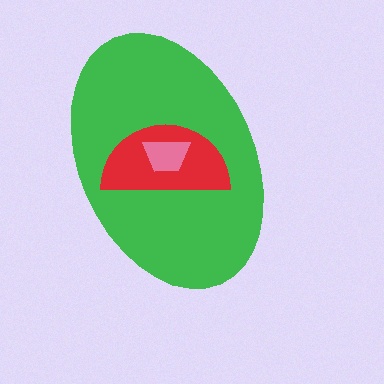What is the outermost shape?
The green ellipse.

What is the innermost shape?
The pink trapezoid.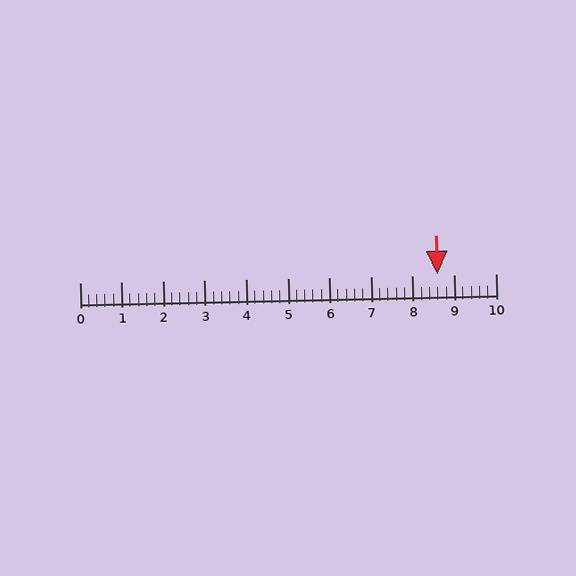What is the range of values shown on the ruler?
The ruler shows values from 0 to 10.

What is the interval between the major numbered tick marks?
The major tick marks are spaced 1 units apart.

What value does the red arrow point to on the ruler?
The red arrow points to approximately 8.6.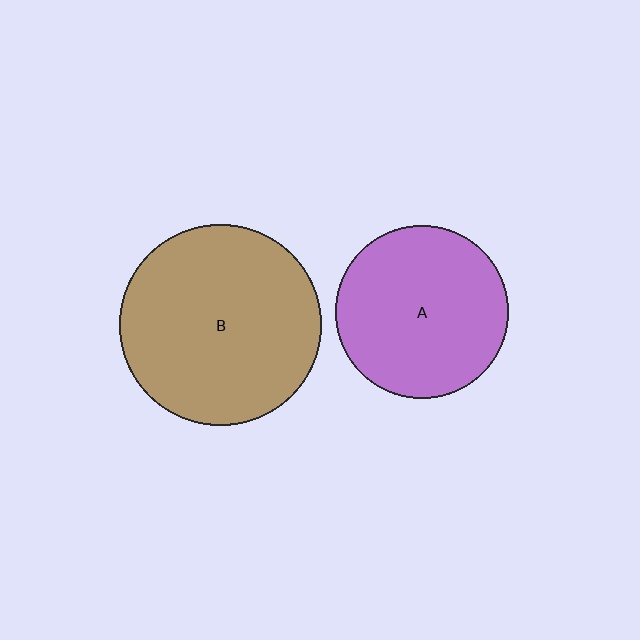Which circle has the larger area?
Circle B (brown).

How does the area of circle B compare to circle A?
Approximately 1.4 times.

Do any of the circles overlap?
No, none of the circles overlap.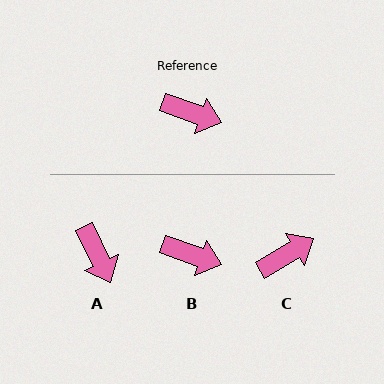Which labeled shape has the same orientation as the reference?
B.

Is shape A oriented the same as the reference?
No, it is off by about 45 degrees.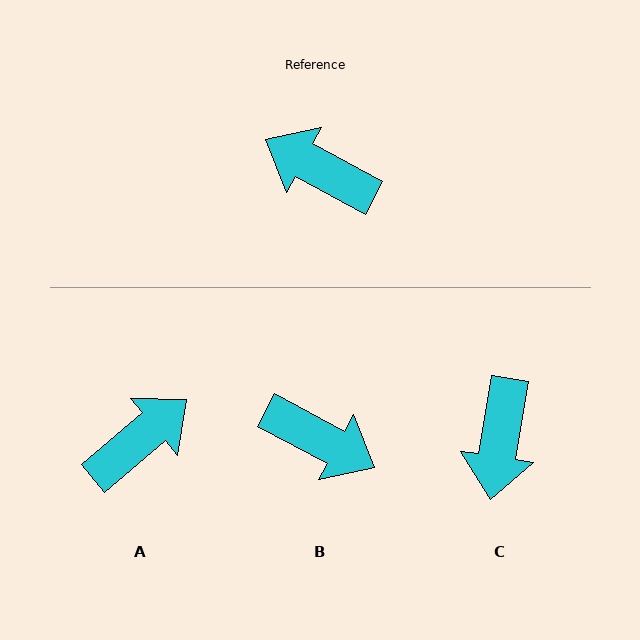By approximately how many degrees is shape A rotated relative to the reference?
Approximately 112 degrees clockwise.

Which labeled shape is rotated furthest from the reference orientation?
B, about 180 degrees away.